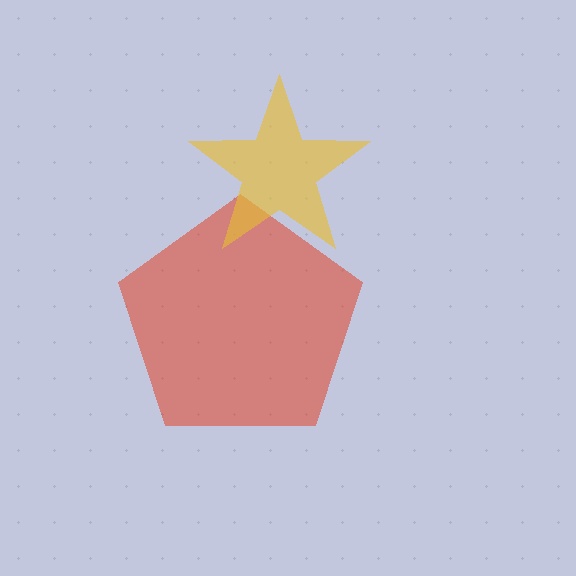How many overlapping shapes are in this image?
There are 2 overlapping shapes in the image.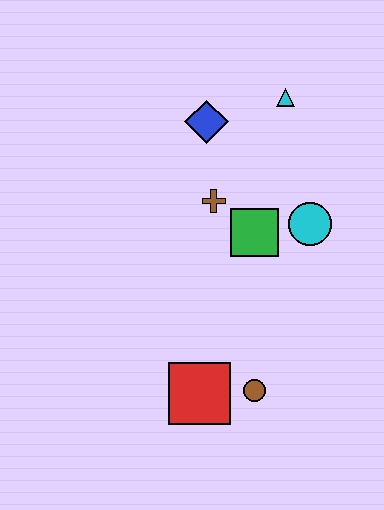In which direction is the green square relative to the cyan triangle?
The green square is below the cyan triangle.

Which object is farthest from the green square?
The red square is farthest from the green square.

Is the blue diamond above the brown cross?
Yes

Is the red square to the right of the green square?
No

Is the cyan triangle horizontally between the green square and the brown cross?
No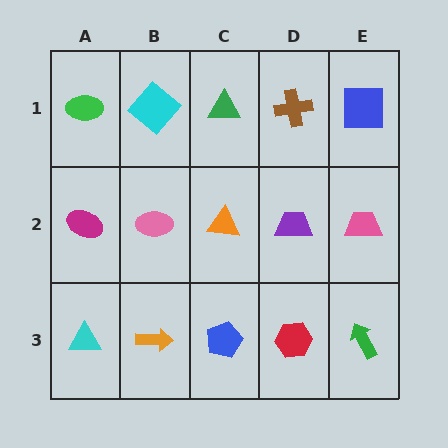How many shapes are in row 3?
5 shapes.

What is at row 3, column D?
A red hexagon.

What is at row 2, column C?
An orange triangle.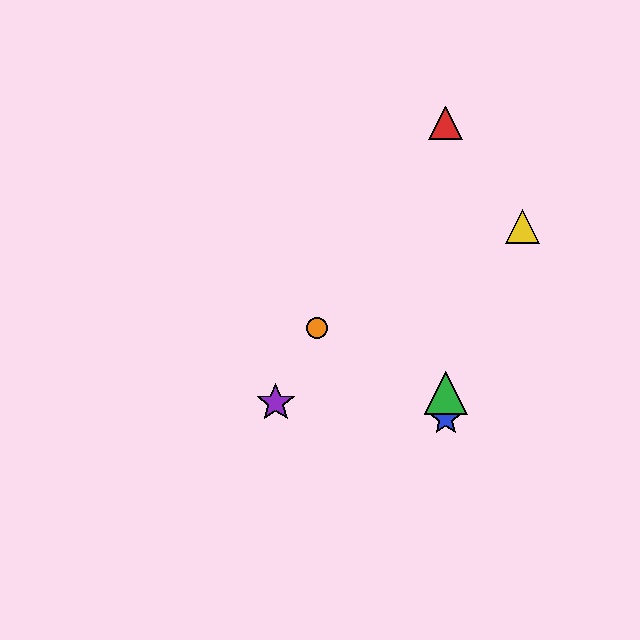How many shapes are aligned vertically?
3 shapes (the red triangle, the blue star, the green triangle) are aligned vertically.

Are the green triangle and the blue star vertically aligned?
Yes, both are at x≈446.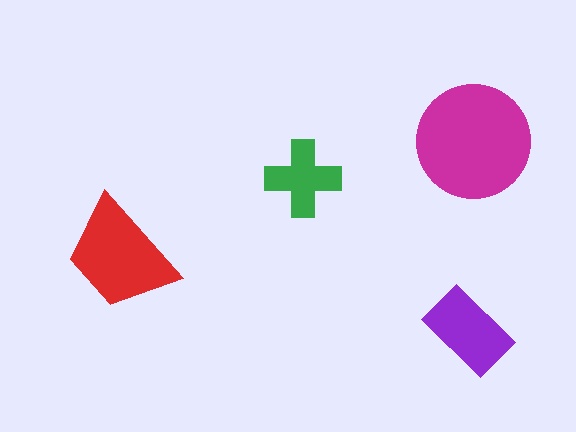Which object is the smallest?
The green cross.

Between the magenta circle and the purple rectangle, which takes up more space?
The magenta circle.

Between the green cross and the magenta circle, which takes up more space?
The magenta circle.